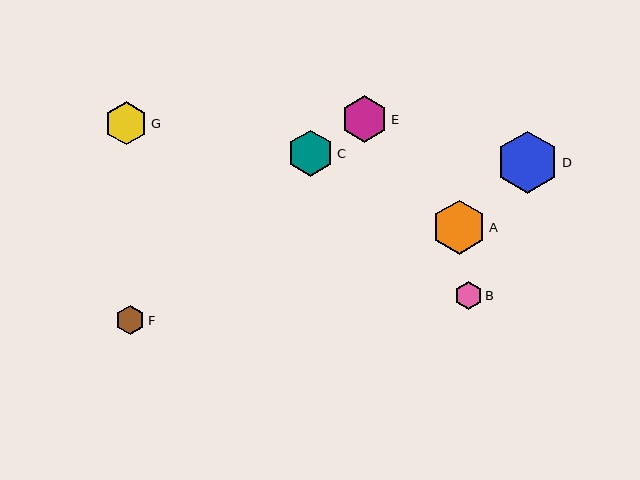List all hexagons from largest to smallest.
From largest to smallest: D, A, E, C, G, F, B.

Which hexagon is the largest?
Hexagon D is the largest with a size of approximately 62 pixels.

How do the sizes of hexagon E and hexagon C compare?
Hexagon E and hexagon C are approximately the same size.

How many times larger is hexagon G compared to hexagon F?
Hexagon G is approximately 1.5 times the size of hexagon F.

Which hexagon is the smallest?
Hexagon B is the smallest with a size of approximately 28 pixels.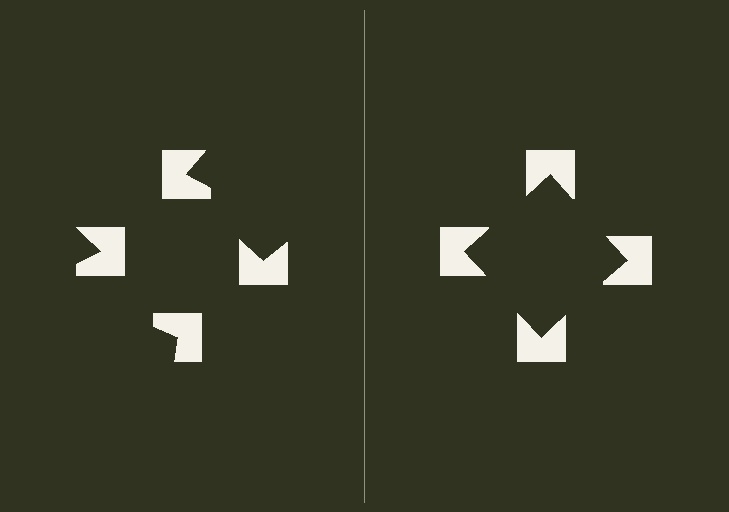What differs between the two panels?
The notched squares are positioned identically on both sides; only the wedge orientations differ. On the right they align to a square; on the left they are misaligned.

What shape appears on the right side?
An illusory square.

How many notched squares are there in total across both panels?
8 — 4 on each side.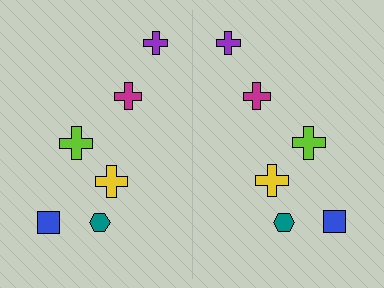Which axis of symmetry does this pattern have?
The pattern has a vertical axis of symmetry running through the center of the image.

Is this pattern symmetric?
Yes, this pattern has bilateral (reflection) symmetry.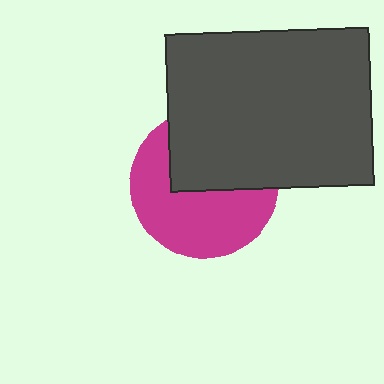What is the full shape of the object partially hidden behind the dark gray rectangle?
The partially hidden object is a magenta circle.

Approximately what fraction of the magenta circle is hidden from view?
Roughly 44% of the magenta circle is hidden behind the dark gray rectangle.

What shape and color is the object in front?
The object in front is a dark gray rectangle.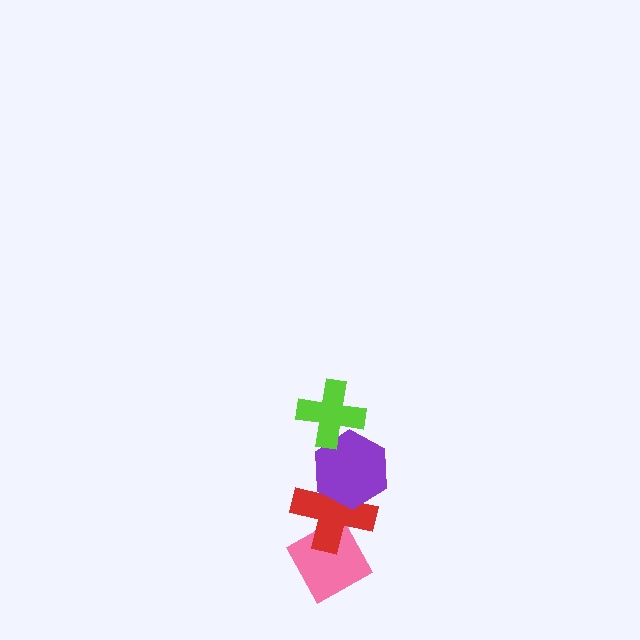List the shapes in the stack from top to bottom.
From top to bottom: the lime cross, the purple hexagon, the red cross, the pink diamond.